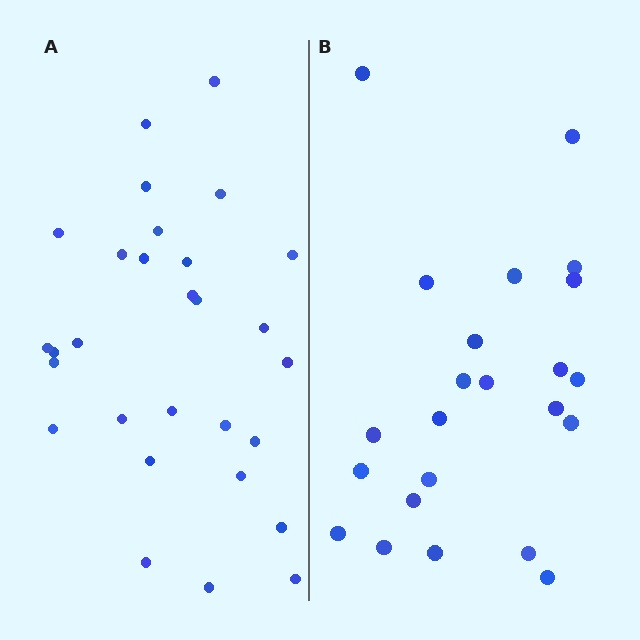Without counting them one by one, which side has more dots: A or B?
Region A (the left region) has more dots.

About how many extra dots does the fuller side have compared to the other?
Region A has about 6 more dots than region B.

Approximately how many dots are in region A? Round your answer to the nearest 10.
About 30 dots. (The exact count is 29, which rounds to 30.)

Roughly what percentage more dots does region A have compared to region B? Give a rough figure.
About 25% more.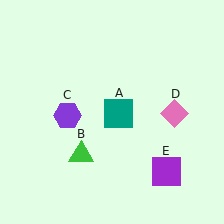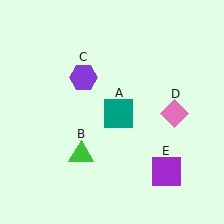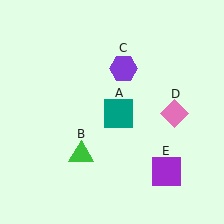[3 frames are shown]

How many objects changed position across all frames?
1 object changed position: purple hexagon (object C).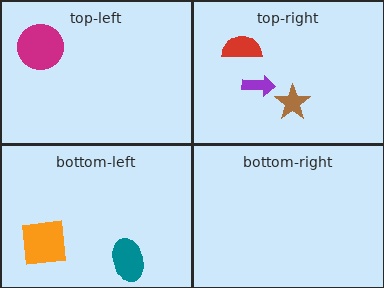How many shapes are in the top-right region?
3.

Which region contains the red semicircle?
The top-right region.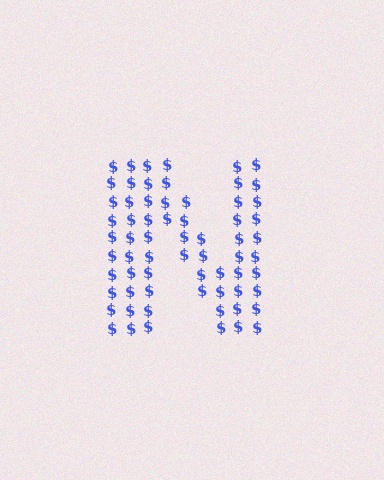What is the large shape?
The large shape is the letter N.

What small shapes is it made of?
It is made of small dollar signs.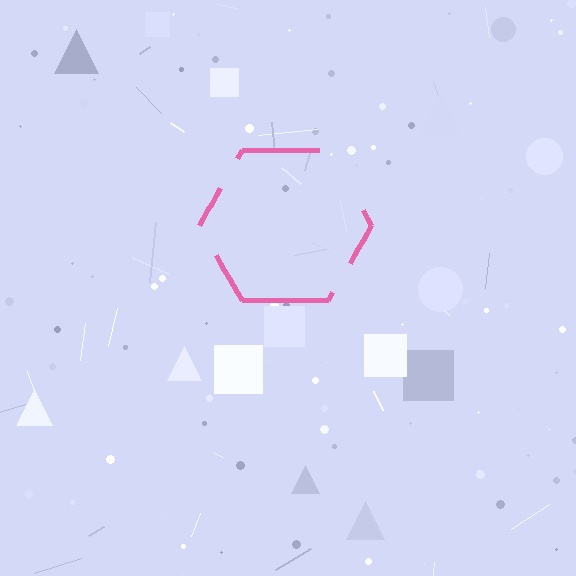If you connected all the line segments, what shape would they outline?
They would outline a hexagon.